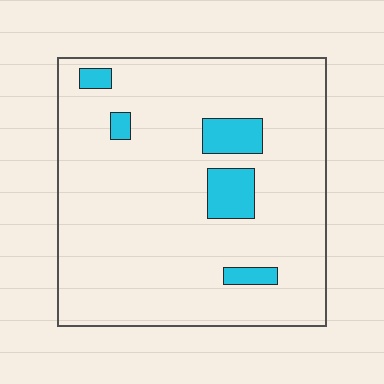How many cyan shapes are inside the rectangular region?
5.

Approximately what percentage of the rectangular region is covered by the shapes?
Approximately 10%.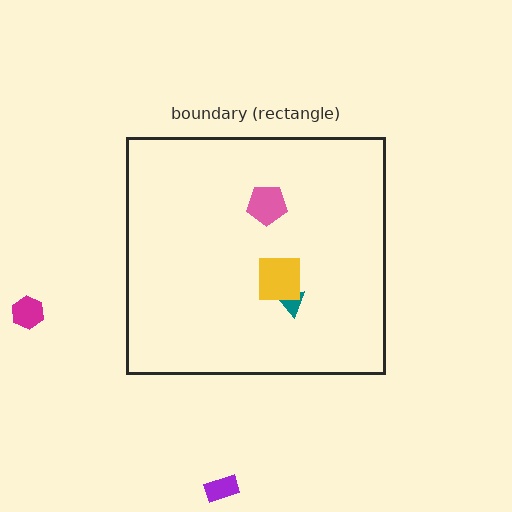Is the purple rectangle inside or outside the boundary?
Outside.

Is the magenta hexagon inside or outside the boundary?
Outside.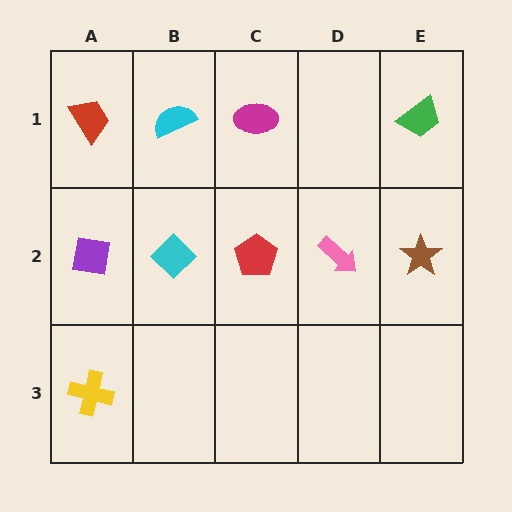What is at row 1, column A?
A red trapezoid.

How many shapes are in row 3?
1 shape.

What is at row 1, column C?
A magenta ellipse.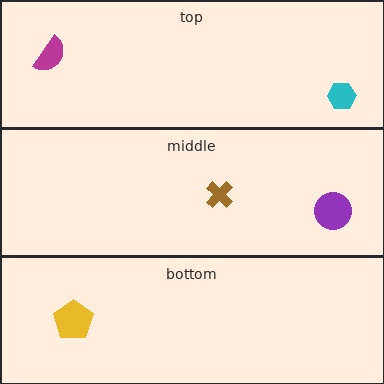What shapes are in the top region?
The magenta semicircle, the cyan hexagon.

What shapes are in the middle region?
The purple circle, the brown cross.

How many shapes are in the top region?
2.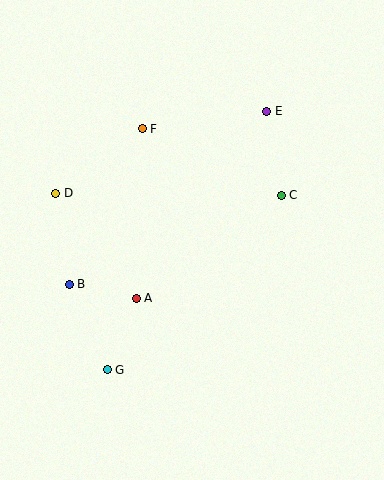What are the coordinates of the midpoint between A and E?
The midpoint between A and E is at (202, 205).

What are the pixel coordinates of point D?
Point D is at (56, 193).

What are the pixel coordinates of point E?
Point E is at (267, 111).